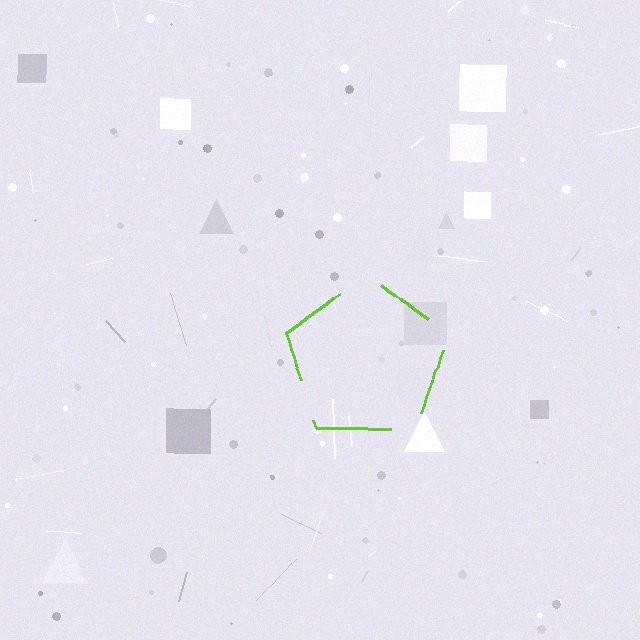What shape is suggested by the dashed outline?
The dashed outline suggests a pentagon.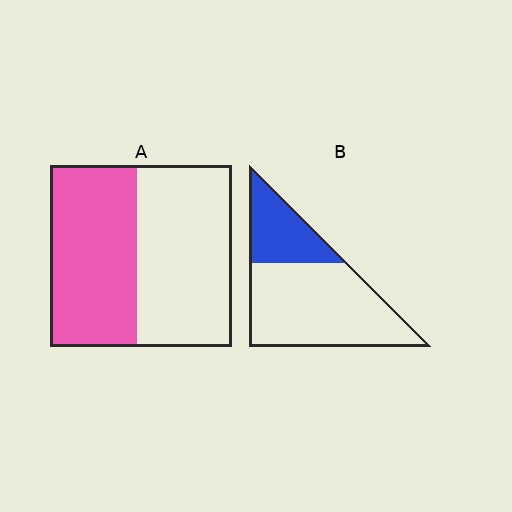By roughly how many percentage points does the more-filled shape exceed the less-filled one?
By roughly 20 percentage points (A over B).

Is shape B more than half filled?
No.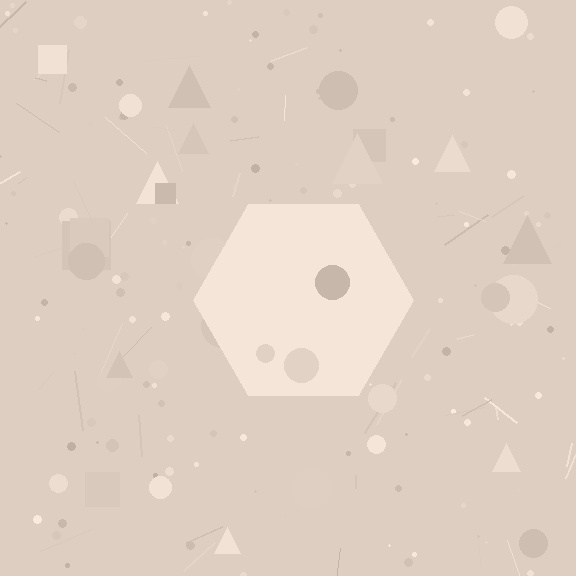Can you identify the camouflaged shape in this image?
The camouflaged shape is a hexagon.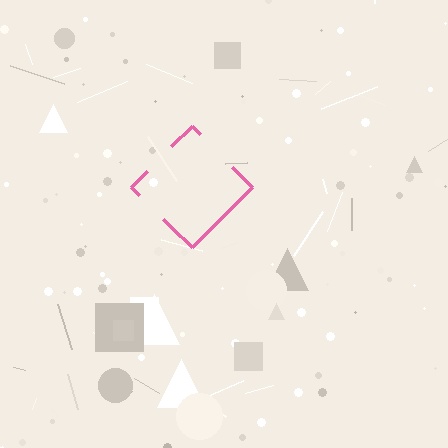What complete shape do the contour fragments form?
The contour fragments form a diamond.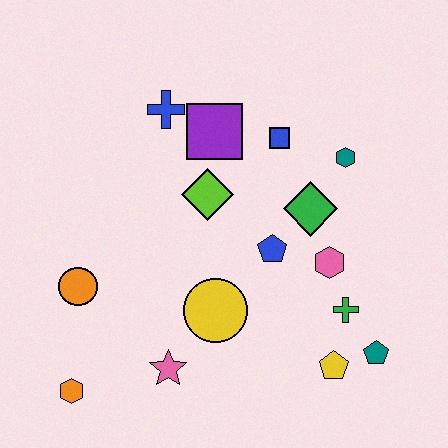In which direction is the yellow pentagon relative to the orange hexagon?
The yellow pentagon is to the right of the orange hexagon.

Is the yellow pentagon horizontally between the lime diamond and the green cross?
Yes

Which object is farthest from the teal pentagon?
The blue cross is farthest from the teal pentagon.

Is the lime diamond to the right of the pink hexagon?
No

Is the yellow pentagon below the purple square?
Yes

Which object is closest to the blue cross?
The purple square is closest to the blue cross.